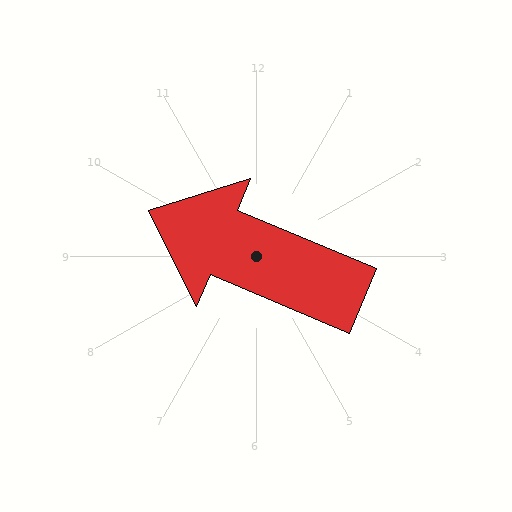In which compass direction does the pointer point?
Northwest.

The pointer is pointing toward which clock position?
Roughly 10 o'clock.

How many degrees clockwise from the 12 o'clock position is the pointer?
Approximately 293 degrees.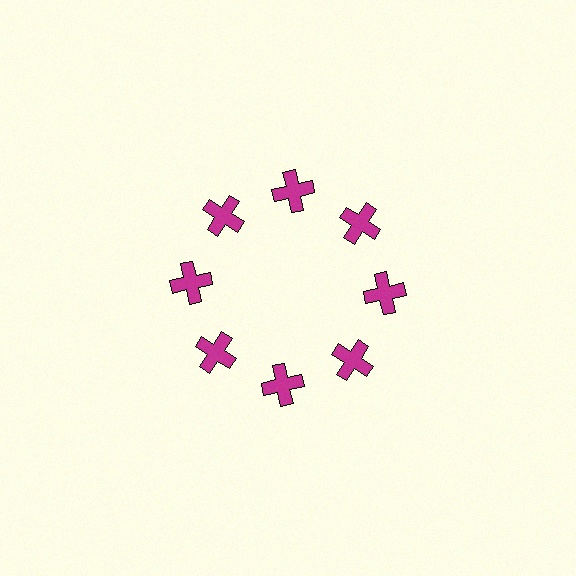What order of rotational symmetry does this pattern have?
This pattern has 8-fold rotational symmetry.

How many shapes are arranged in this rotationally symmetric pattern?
There are 8 shapes, arranged in 8 groups of 1.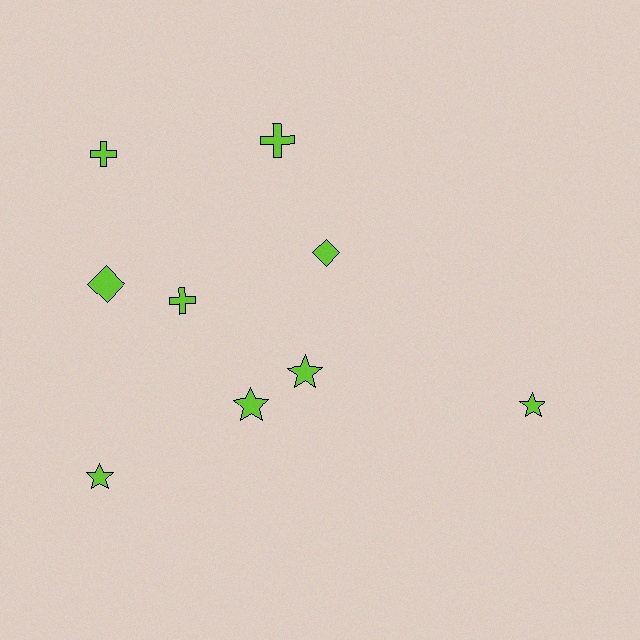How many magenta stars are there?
There are no magenta stars.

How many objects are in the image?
There are 9 objects.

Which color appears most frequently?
Lime, with 9 objects.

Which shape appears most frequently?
Star, with 4 objects.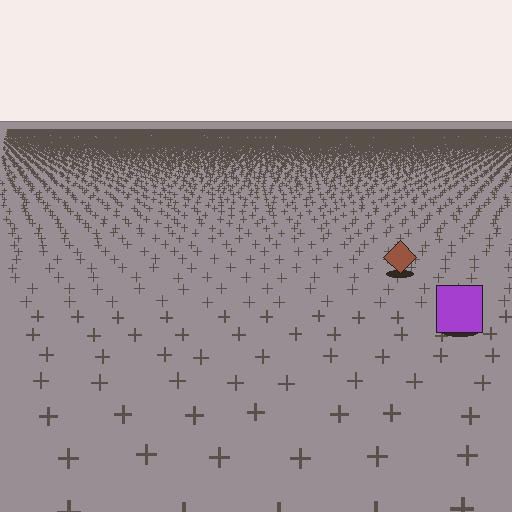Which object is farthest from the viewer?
The brown diamond is farthest from the viewer. It appears smaller and the ground texture around it is denser.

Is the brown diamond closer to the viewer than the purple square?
No. The purple square is closer — you can tell from the texture gradient: the ground texture is coarser near it.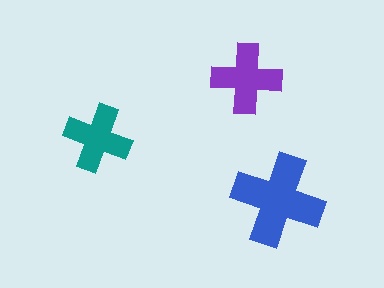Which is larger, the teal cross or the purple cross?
The purple one.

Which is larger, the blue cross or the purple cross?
The blue one.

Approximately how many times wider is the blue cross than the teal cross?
About 1.5 times wider.